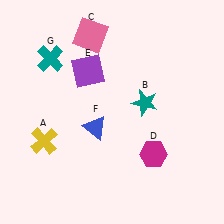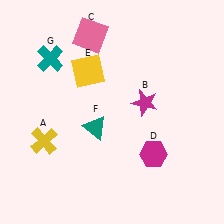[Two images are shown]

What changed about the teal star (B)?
In Image 1, B is teal. In Image 2, it changed to magenta.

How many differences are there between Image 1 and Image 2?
There are 3 differences between the two images.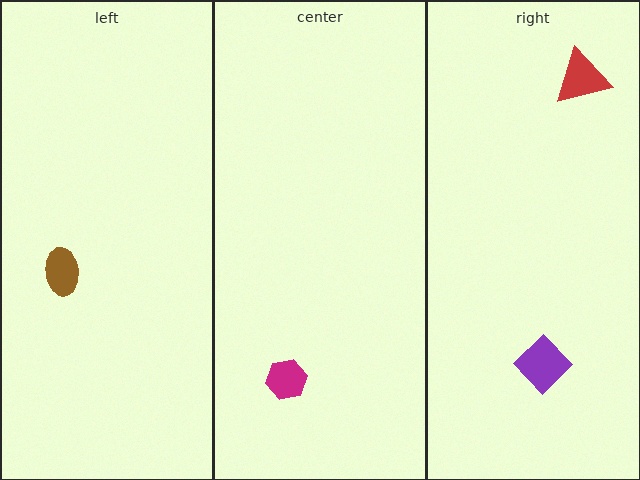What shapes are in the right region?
The red triangle, the purple diamond.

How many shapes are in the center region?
1.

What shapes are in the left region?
The brown ellipse.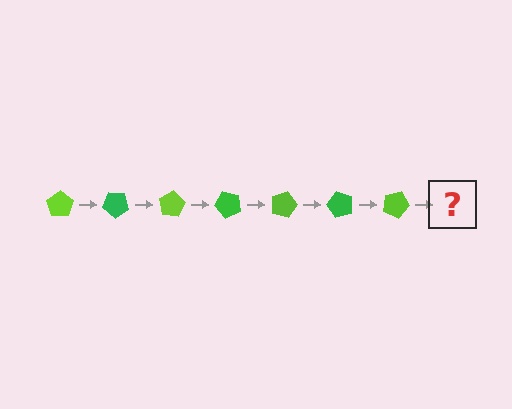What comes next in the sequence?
The next element should be a green pentagon, rotated 280 degrees from the start.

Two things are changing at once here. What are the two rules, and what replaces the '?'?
The two rules are that it rotates 40 degrees each step and the color cycles through lime and green. The '?' should be a green pentagon, rotated 280 degrees from the start.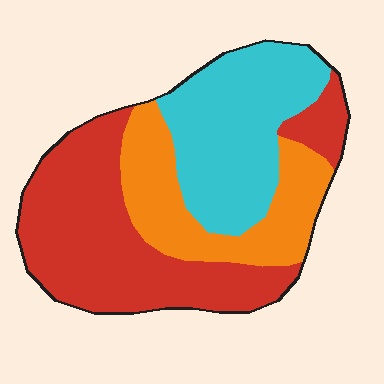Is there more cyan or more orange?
Cyan.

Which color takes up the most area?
Red, at roughly 45%.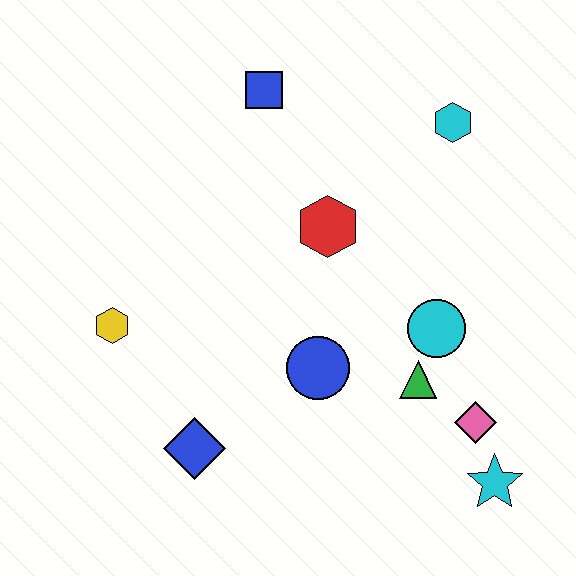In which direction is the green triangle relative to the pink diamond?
The green triangle is to the left of the pink diamond.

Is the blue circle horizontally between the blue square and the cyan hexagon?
Yes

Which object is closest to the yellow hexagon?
The blue diamond is closest to the yellow hexagon.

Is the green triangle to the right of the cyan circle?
No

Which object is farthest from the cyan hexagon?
The blue diamond is farthest from the cyan hexagon.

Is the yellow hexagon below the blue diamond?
No